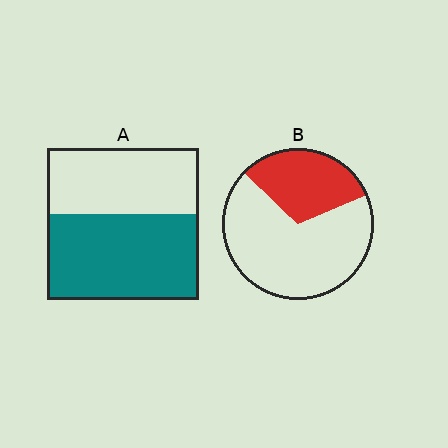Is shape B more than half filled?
No.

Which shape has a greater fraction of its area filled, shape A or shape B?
Shape A.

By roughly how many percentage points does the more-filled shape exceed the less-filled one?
By roughly 25 percentage points (A over B).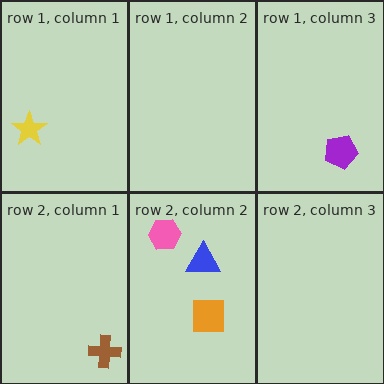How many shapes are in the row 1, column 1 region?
1.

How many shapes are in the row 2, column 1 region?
1.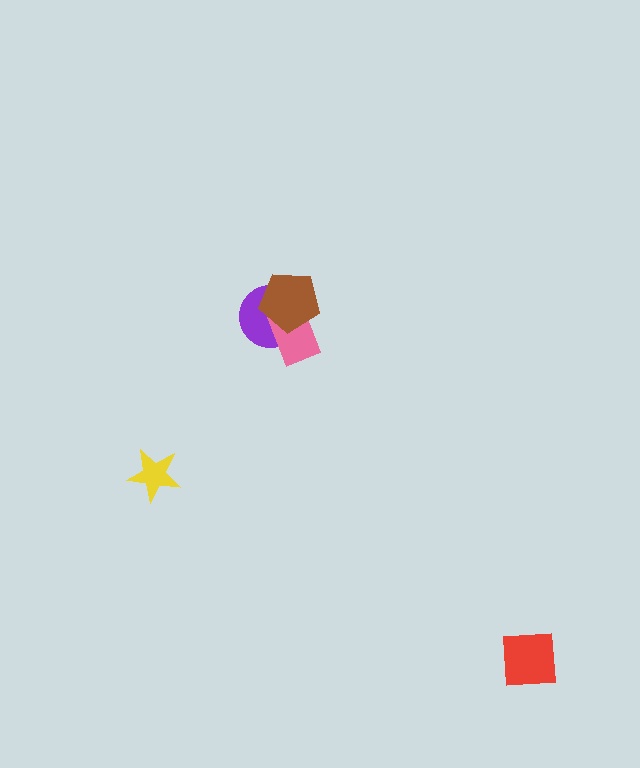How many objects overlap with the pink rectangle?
2 objects overlap with the pink rectangle.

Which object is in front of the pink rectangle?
The brown pentagon is in front of the pink rectangle.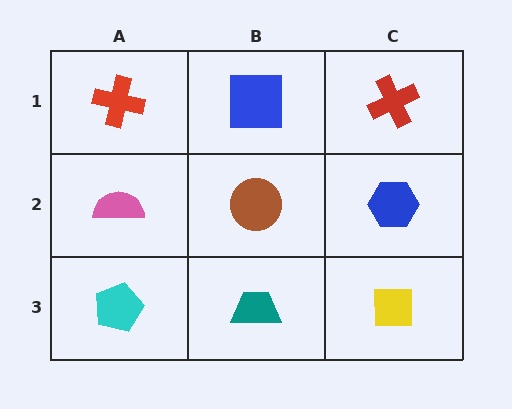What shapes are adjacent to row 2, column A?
A red cross (row 1, column A), a cyan pentagon (row 3, column A), a brown circle (row 2, column B).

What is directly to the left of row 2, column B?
A pink semicircle.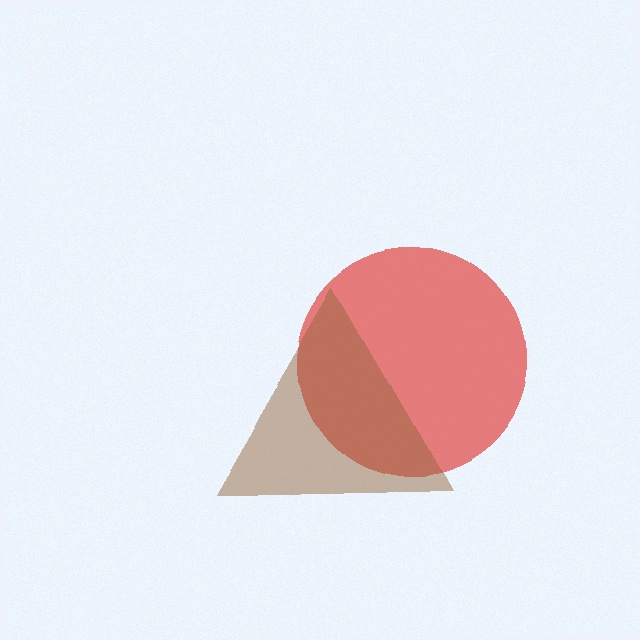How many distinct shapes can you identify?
There are 2 distinct shapes: a red circle, a brown triangle.